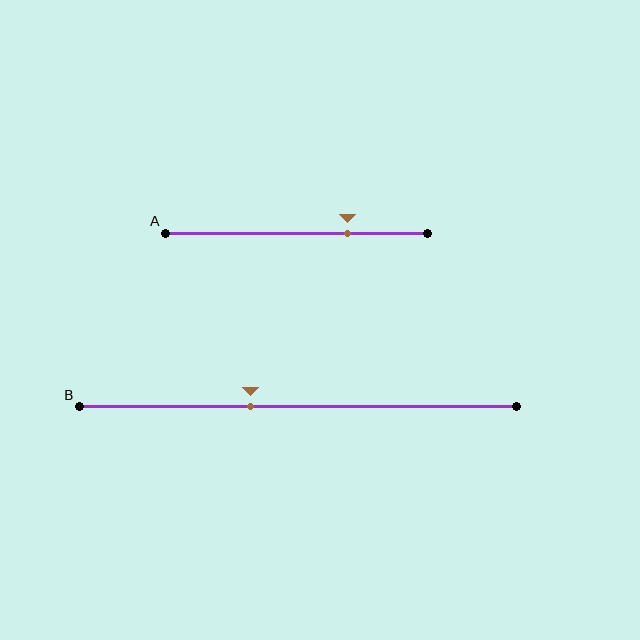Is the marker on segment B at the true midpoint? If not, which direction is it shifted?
No, the marker on segment B is shifted to the left by about 11% of the segment length.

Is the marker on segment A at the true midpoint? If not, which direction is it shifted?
No, the marker on segment A is shifted to the right by about 20% of the segment length.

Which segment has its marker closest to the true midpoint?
Segment B has its marker closest to the true midpoint.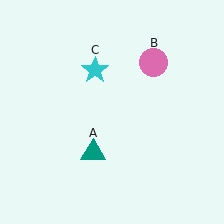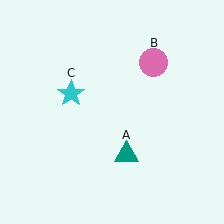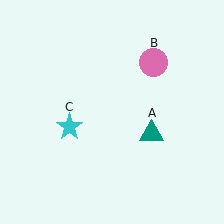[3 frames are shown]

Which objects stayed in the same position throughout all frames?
Pink circle (object B) remained stationary.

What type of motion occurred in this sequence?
The teal triangle (object A), cyan star (object C) rotated counterclockwise around the center of the scene.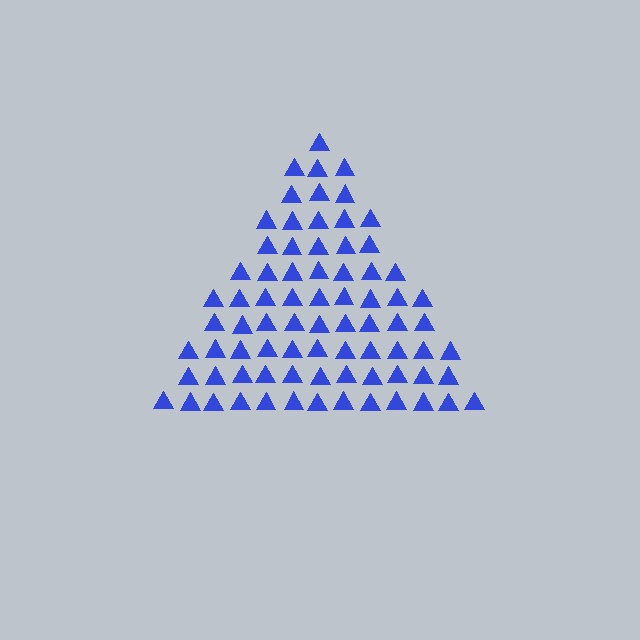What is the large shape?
The large shape is a triangle.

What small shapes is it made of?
It is made of small triangles.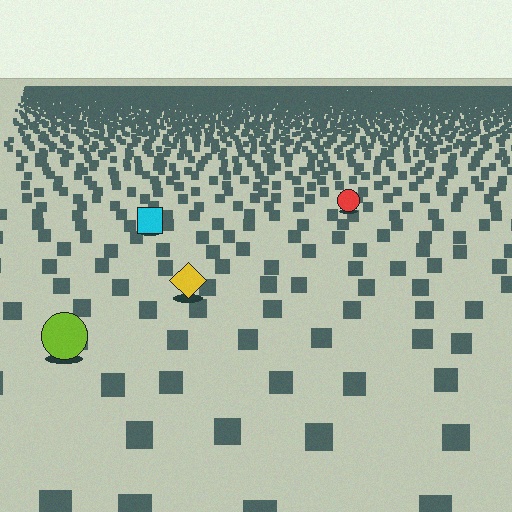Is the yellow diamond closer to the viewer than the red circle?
Yes. The yellow diamond is closer — you can tell from the texture gradient: the ground texture is coarser near it.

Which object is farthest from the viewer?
The red circle is farthest from the viewer. It appears smaller and the ground texture around it is denser.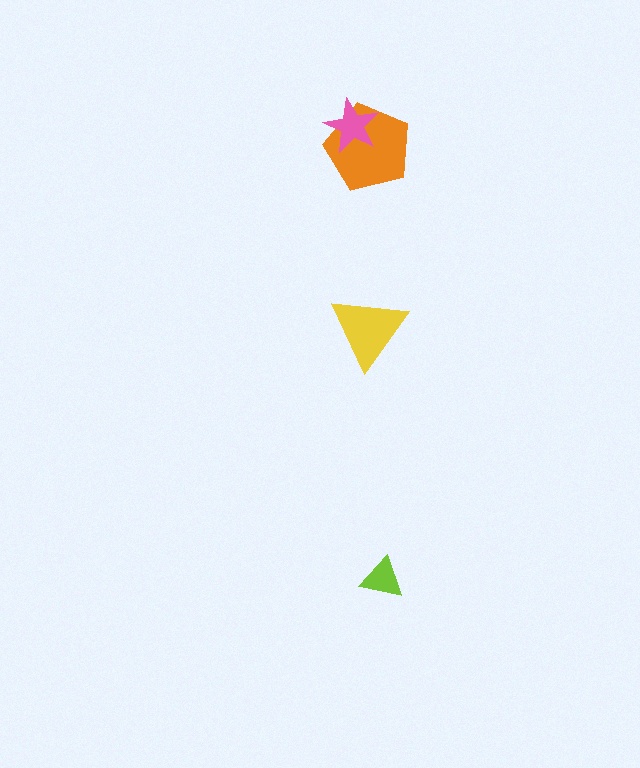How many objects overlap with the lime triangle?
0 objects overlap with the lime triangle.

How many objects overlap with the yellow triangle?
0 objects overlap with the yellow triangle.